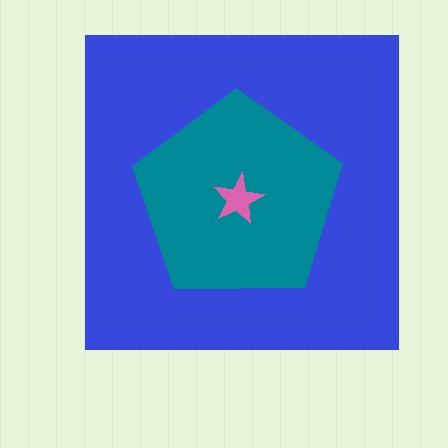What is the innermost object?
The pink star.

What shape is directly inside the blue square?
The teal pentagon.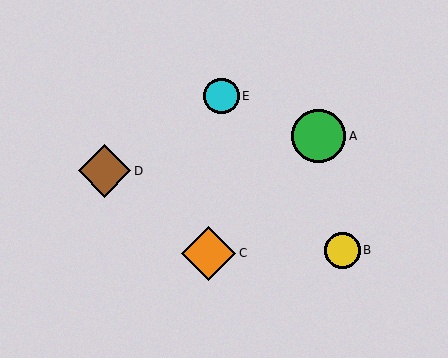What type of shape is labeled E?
Shape E is a cyan circle.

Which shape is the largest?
The green circle (labeled A) is the largest.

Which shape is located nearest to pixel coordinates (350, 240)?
The yellow circle (labeled B) at (342, 250) is nearest to that location.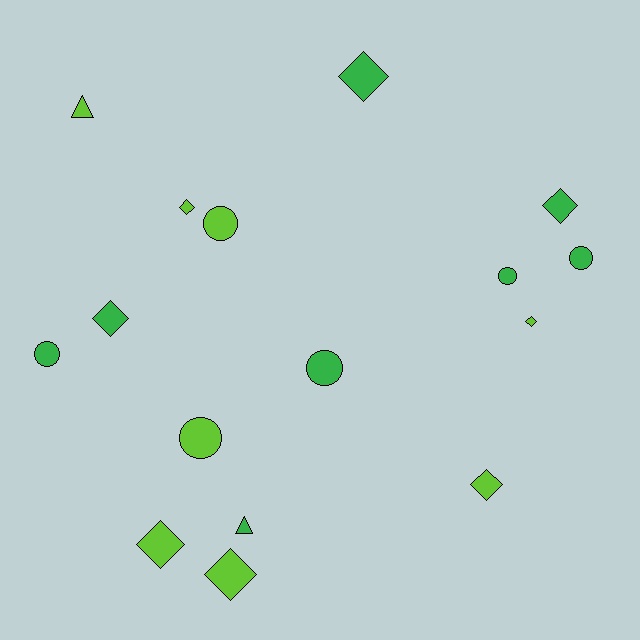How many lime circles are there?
There are 2 lime circles.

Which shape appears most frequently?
Diamond, with 8 objects.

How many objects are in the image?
There are 16 objects.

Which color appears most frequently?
Green, with 8 objects.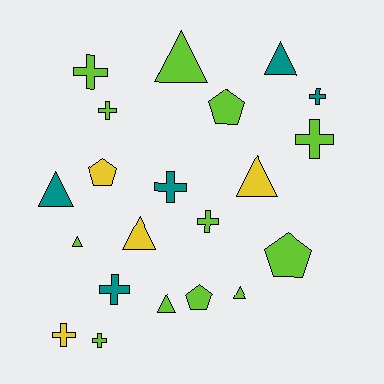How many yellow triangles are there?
There are 2 yellow triangles.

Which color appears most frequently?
Lime, with 12 objects.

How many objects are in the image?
There are 21 objects.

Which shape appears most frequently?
Cross, with 9 objects.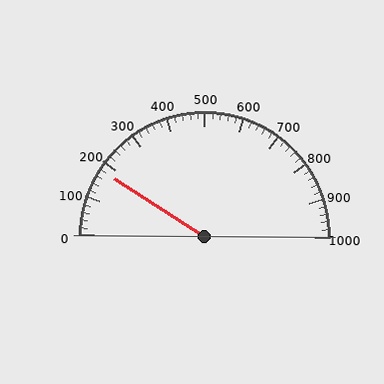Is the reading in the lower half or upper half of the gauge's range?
The reading is in the lower half of the range (0 to 1000).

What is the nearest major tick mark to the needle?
The nearest major tick mark is 200.